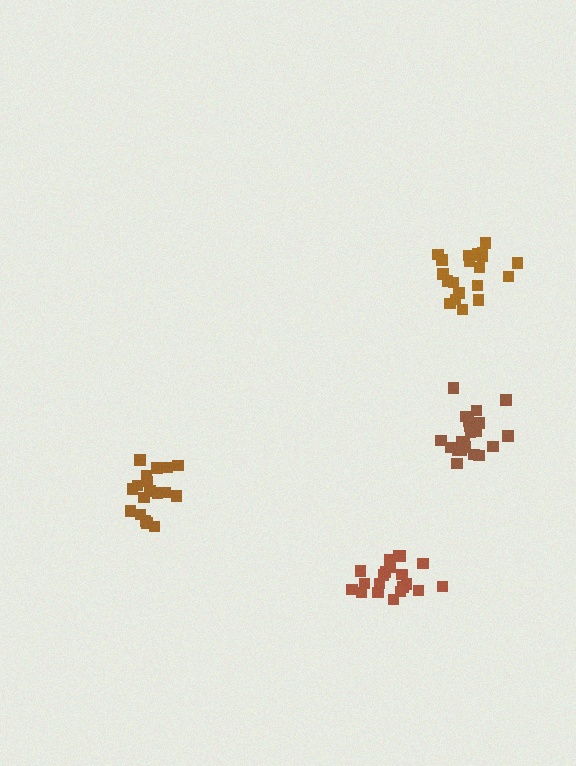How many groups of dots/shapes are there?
There are 4 groups.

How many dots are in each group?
Group 1: 21 dots, Group 2: 20 dots, Group 3: 21 dots, Group 4: 18 dots (80 total).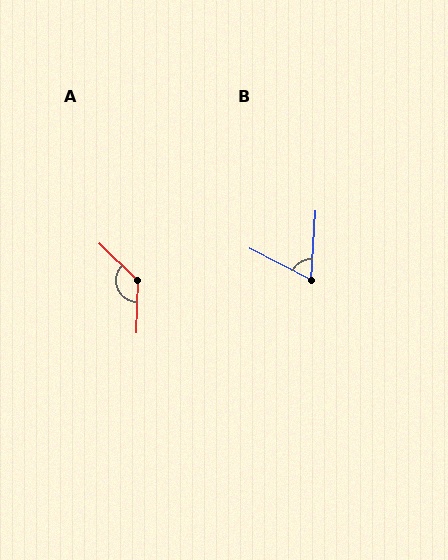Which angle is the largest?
A, at approximately 132 degrees.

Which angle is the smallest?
B, at approximately 67 degrees.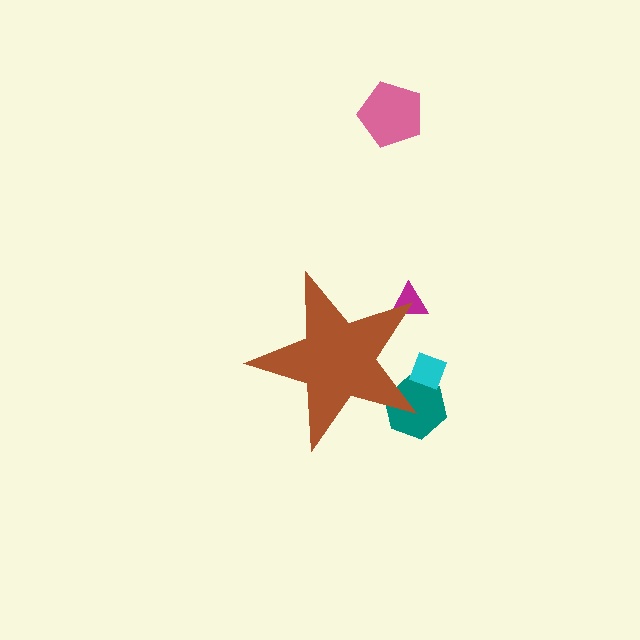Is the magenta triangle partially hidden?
Yes, the magenta triangle is partially hidden behind the brown star.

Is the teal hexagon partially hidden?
Yes, the teal hexagon is partially hidden behind the brown star.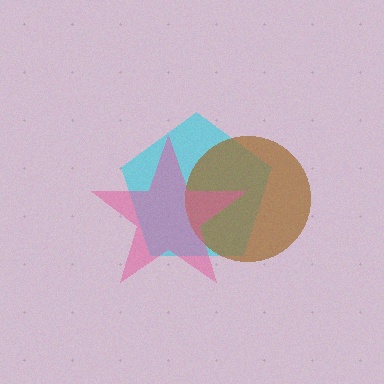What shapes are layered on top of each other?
The layered shapes are: a cyan pentagon, a brown circle, a pink star.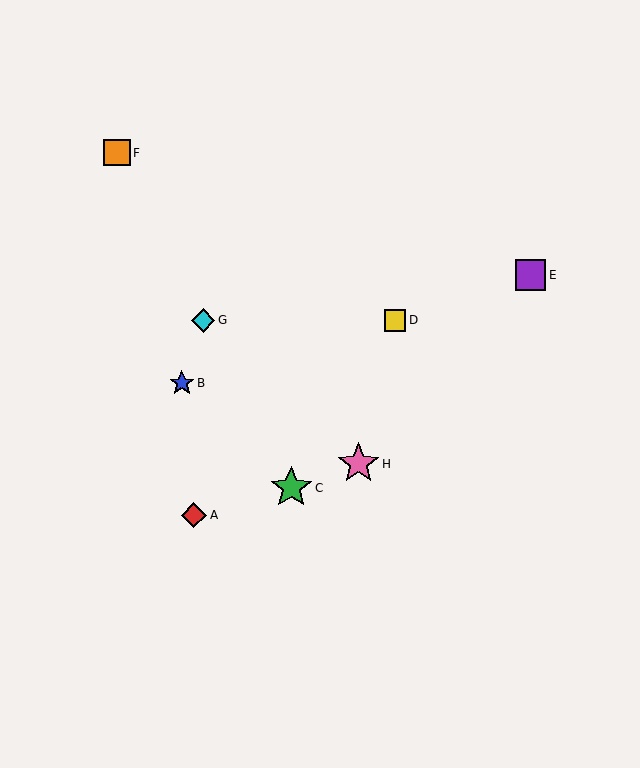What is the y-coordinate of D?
Object D is at y≈321.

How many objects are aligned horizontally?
2 objects (D, G) are aligned horizontally.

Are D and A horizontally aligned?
No, D is at y≈321 and A is at y≈515.